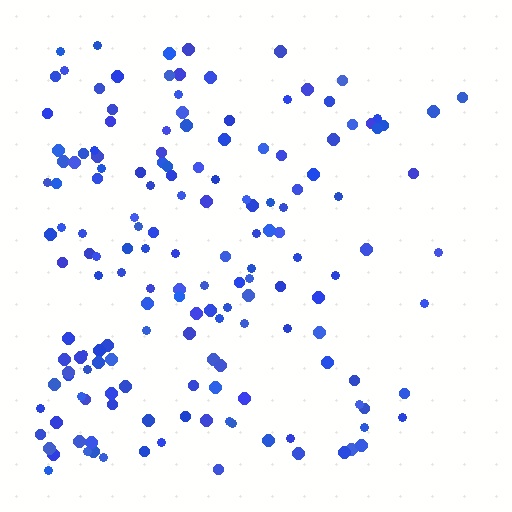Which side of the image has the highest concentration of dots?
The left.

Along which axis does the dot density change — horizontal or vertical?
Horizontal.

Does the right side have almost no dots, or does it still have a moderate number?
Still a moderate number, just noticeably fewer than the left.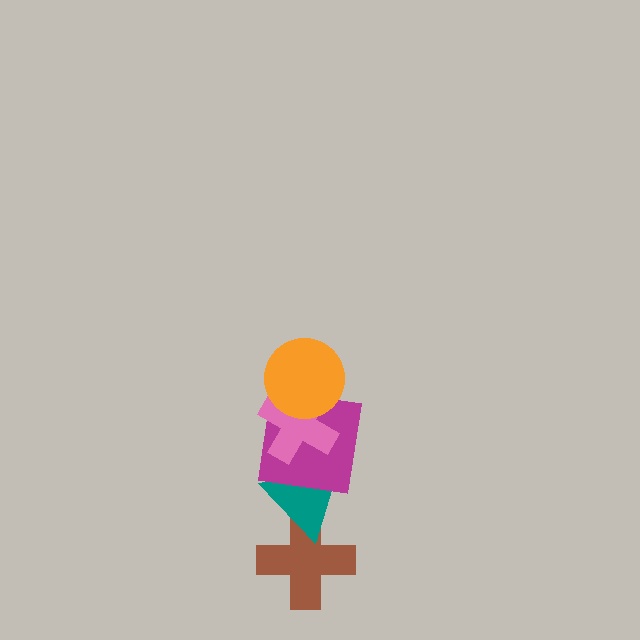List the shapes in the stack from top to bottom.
From top to bottom: the orange circle, the pink cross, the magenta square, the teal triangle, the brown cross.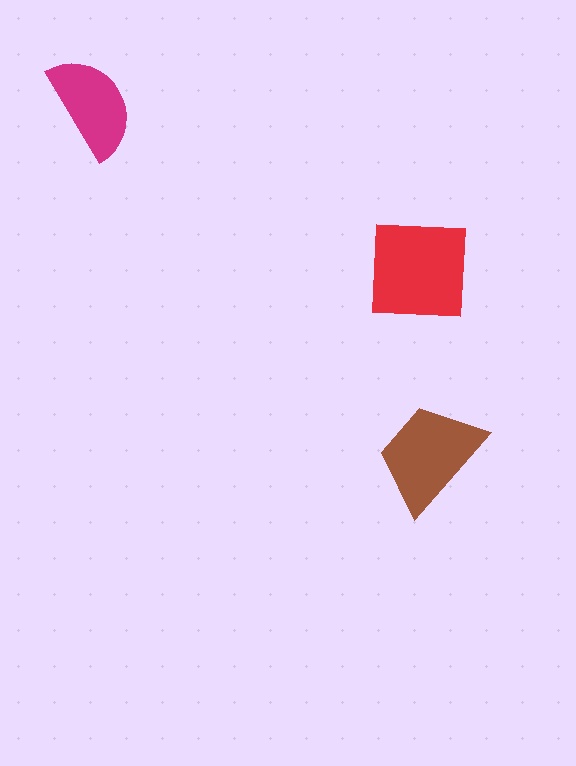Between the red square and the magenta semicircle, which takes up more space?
The red square.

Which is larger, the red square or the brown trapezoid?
The red square.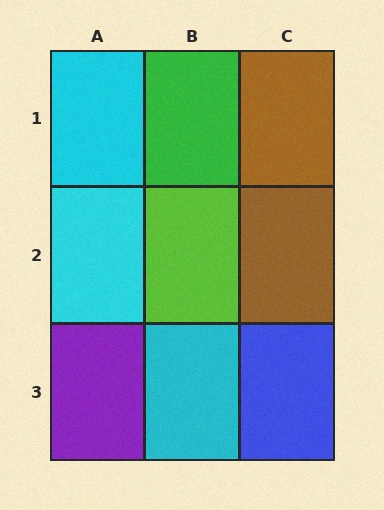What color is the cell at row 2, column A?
Cyan.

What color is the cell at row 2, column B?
Lime.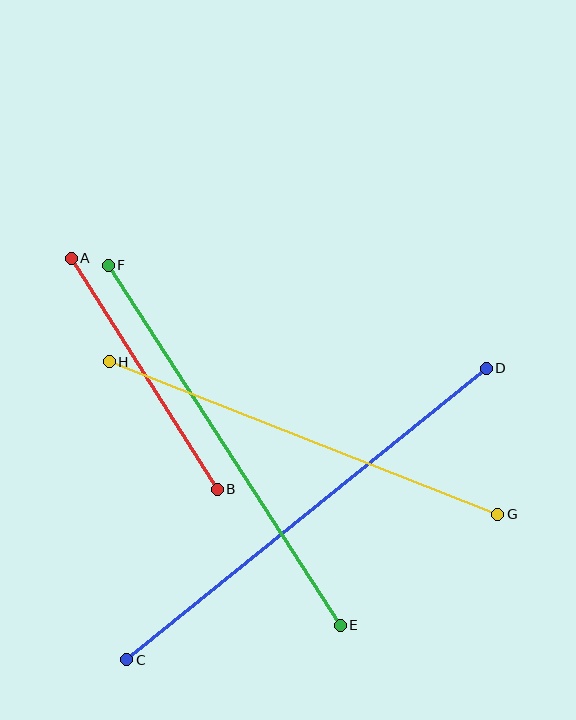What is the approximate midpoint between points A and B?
The midpoint is at approximately (144, 374) pixels.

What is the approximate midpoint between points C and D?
The midpoint is at approximately (307, 514) pixels.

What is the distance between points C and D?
The distance is approximately 463 pixels.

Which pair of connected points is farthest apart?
Points C and D are farthest apart.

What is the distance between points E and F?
The distance is approximately 428 pixels.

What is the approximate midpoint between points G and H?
The midpoint is at approximately (303, 438) pixels.